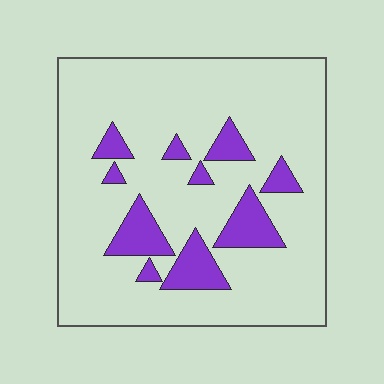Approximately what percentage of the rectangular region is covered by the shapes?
Approximately 15%.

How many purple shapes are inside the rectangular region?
10.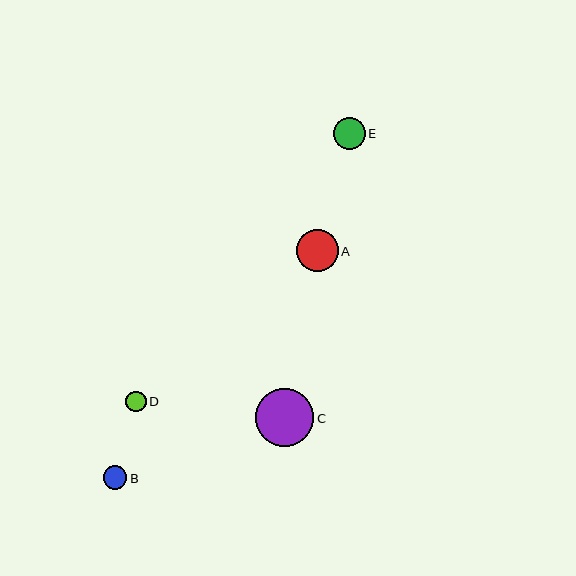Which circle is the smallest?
Circle D is the smallest with a size of approximately 20 pixels.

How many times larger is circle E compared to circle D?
Circle E is approximately 1.6 times the size of circle D.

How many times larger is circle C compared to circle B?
Circle C is approximately 2.5 times the size of circle B.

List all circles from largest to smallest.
From largest to smallest: C, A, E, B, D.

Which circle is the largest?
Circle C is the largest with a size of approximately 58 pixels.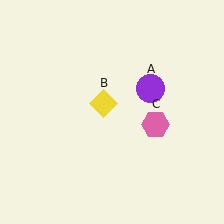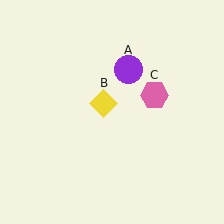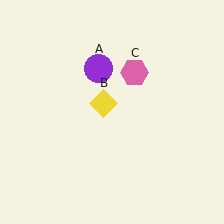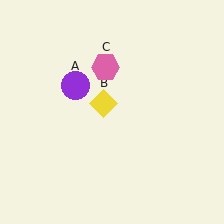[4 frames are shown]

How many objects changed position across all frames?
2 objects changed position: purple circle (object A), pink hexagon (object C).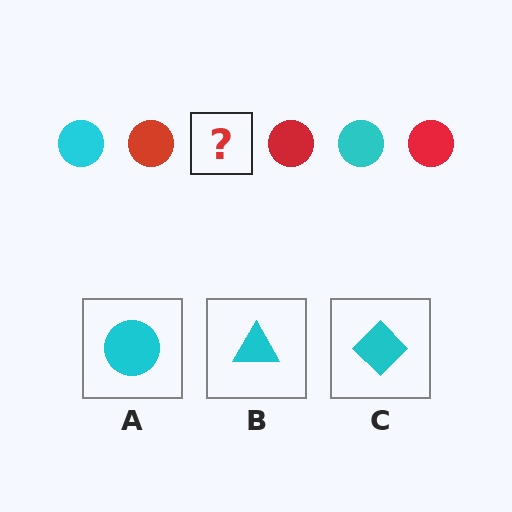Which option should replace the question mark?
Option A.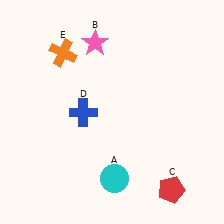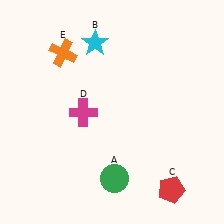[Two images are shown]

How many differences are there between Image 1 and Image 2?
There are 3 differences between the two images.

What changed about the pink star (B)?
In Image 1, B is pink. In Image 2, it changed to cyan.